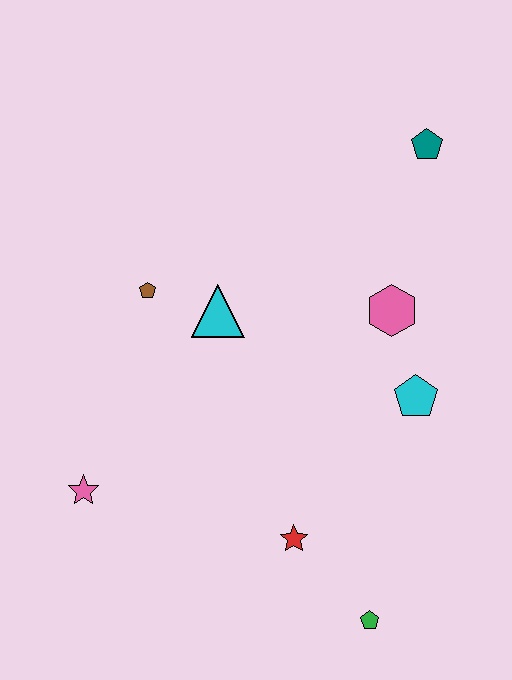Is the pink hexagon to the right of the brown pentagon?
Yes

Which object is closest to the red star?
The green pentagon is closest to the red star.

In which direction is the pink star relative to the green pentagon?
The pink star is to the left of the green pentagon.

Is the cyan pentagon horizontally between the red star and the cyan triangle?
No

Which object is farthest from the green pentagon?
The teal pentagon is farthest from the green pentagon.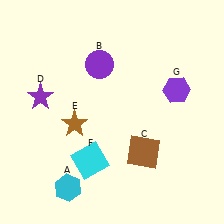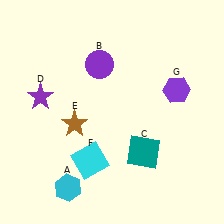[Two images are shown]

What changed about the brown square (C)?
In Image 1, C is brown. In Image 2, it changed to teal.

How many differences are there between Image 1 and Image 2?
There is 1 difference between the two images.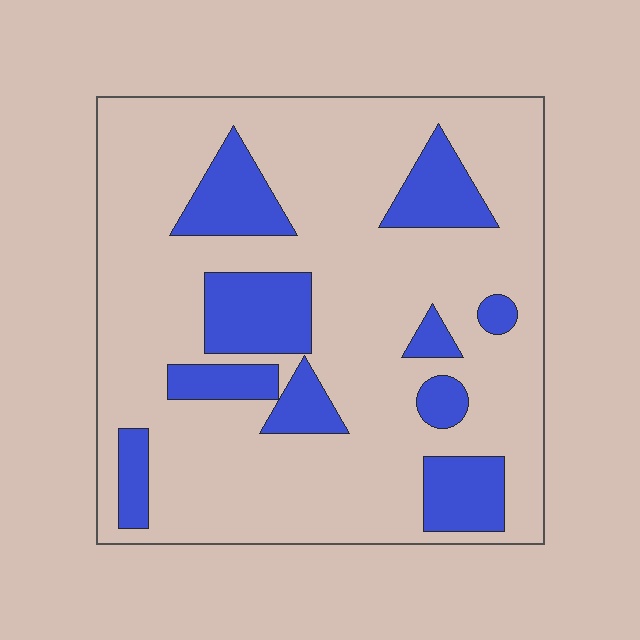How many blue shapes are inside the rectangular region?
10.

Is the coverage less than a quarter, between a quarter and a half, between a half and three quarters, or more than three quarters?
Less than a quarter.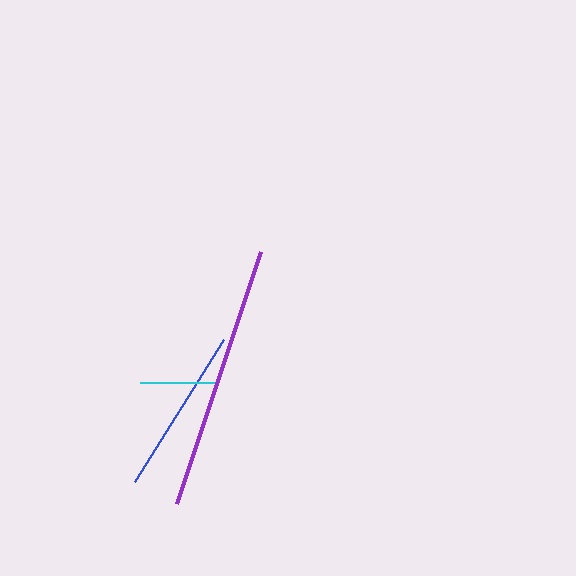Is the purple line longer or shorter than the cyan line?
The purple line is longer than the cyan line.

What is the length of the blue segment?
The blue segment is approximately 168 pixels long.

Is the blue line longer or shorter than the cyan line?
The blue line is longer than the cyan line.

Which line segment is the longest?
The purple line is the longest at approximately 265 pixels.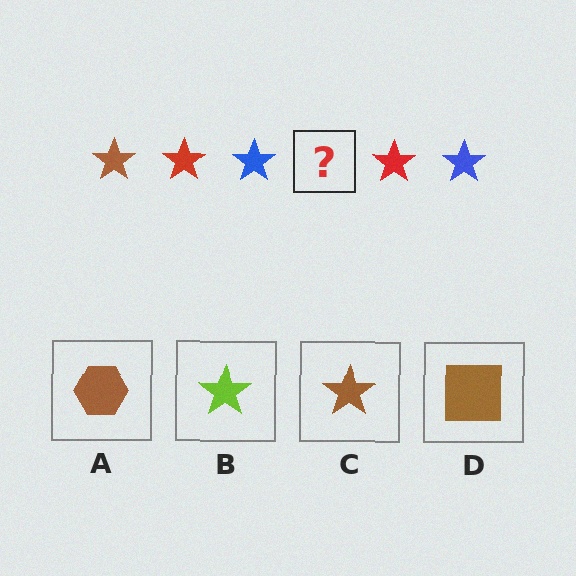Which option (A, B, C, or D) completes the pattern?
C.